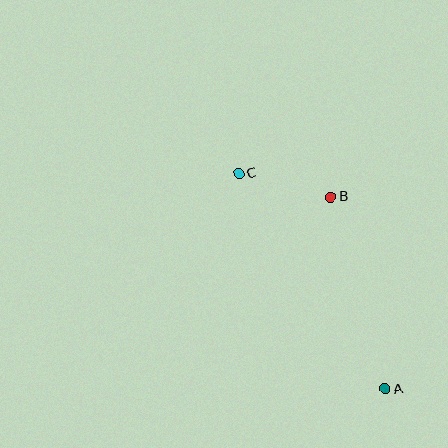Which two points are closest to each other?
Points B and C are closest to each other.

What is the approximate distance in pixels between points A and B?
The distance between A and B is approximately 200 pixels.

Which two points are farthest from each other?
Points A and C are farthest from each other.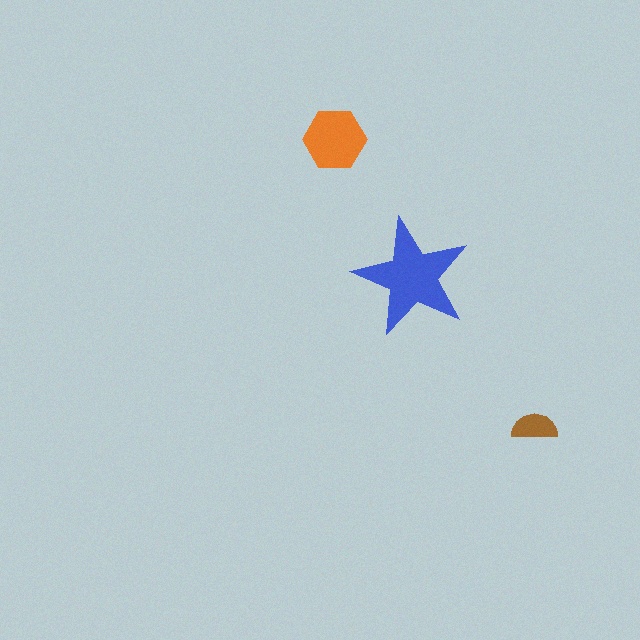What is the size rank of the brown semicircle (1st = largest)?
3rd.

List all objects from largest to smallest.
The blue star, the orange hexagon, the brown semicircle.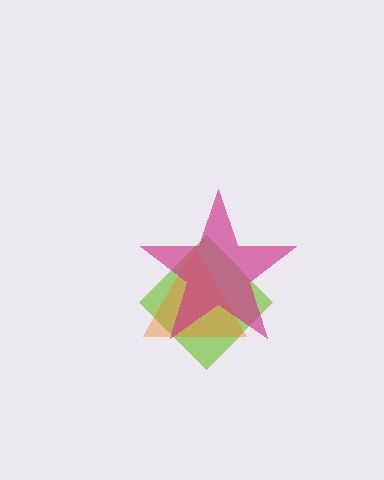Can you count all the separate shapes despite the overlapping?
Yes, there are 3 separate shapes.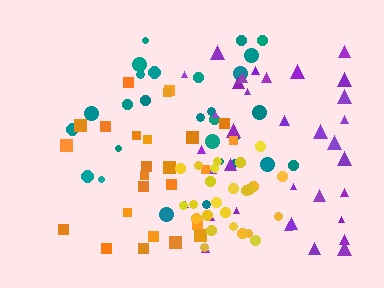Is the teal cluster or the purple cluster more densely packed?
Purple.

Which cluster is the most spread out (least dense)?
Teal.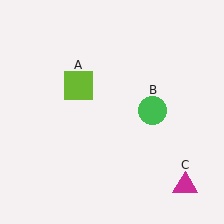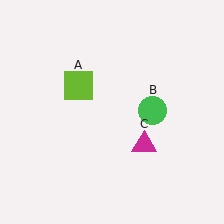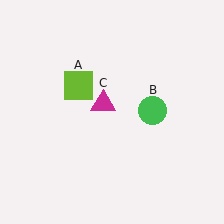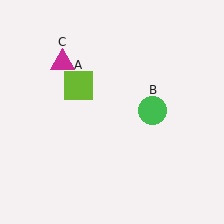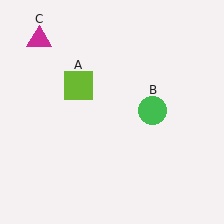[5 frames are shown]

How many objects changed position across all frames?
1 object changed position: magenta triangle (object C).